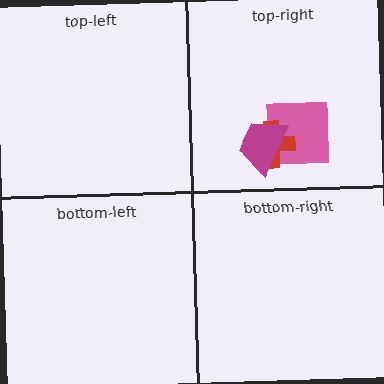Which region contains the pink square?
The top-right region.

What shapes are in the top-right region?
The pink square, the red cross, the magenta trapezoid.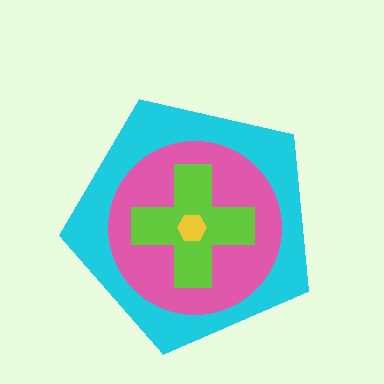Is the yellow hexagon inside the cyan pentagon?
Yes.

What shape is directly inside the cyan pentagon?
The pink circle.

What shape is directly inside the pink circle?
The lime cross.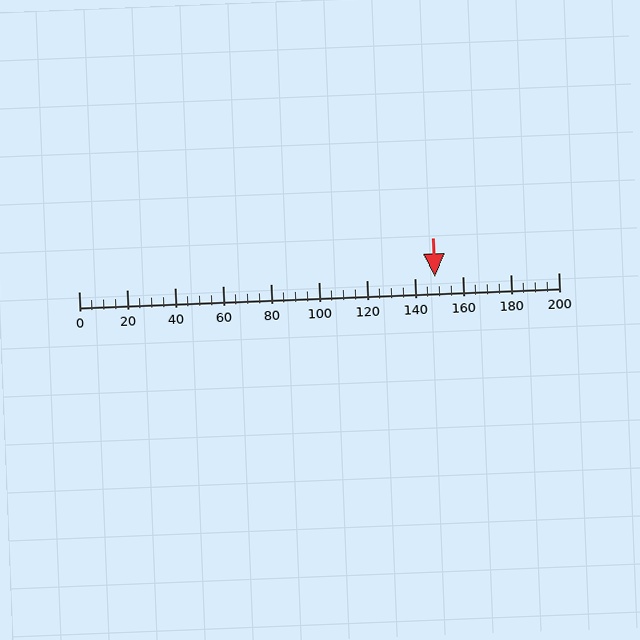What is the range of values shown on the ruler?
The ruler shows values from 0 to 200.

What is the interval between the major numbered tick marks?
The major tick marks are spaced 20 units apart.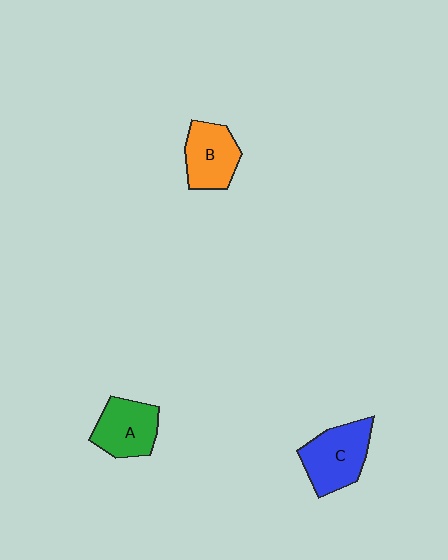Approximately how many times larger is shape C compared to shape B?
Approximately 1.2 times.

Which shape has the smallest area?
Shape B (orange).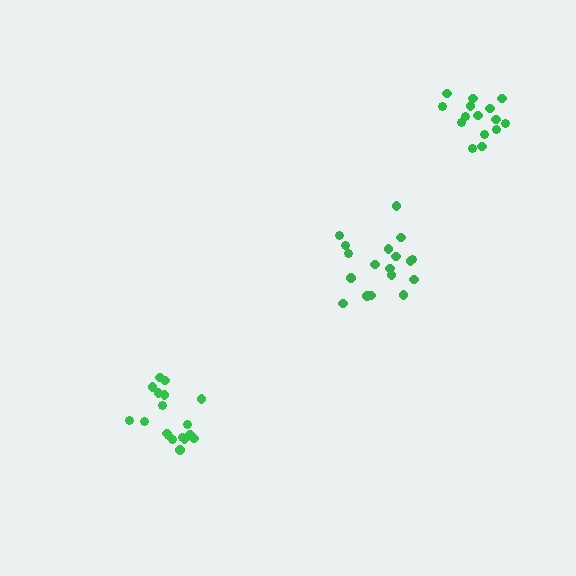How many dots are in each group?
Group 1: 18 dots, Group 2: 15 dots, Group 3: 18 dots (51 total).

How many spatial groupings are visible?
There are 3 spatial groupings.